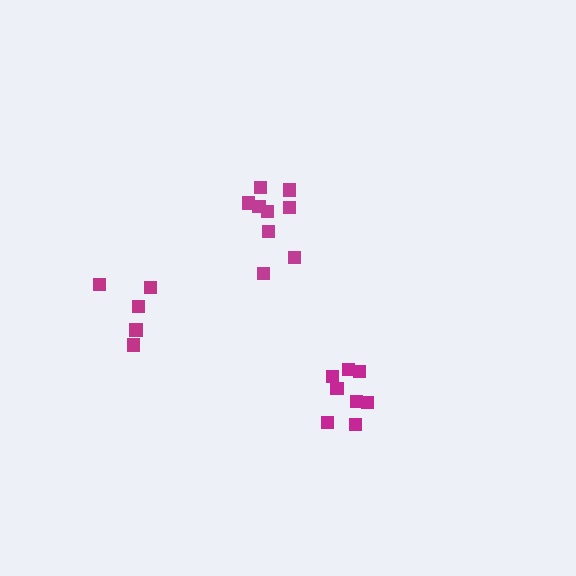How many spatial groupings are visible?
There are 3 spatial groupings.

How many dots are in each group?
Group 1: 9 dots, Group 2: 5 dots, Group 3: 8 dots (22 total).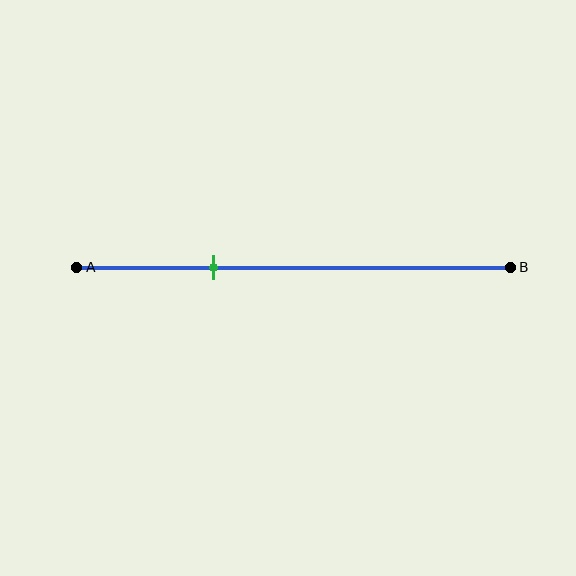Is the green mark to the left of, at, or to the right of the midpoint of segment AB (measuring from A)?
The green mark is to the left of the midpoint of segment AB.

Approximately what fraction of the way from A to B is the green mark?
The green mark is approximately 30% of the way from A to B.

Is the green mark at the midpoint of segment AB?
No, the mark is at about 30% from A, not at the 50% midpoint.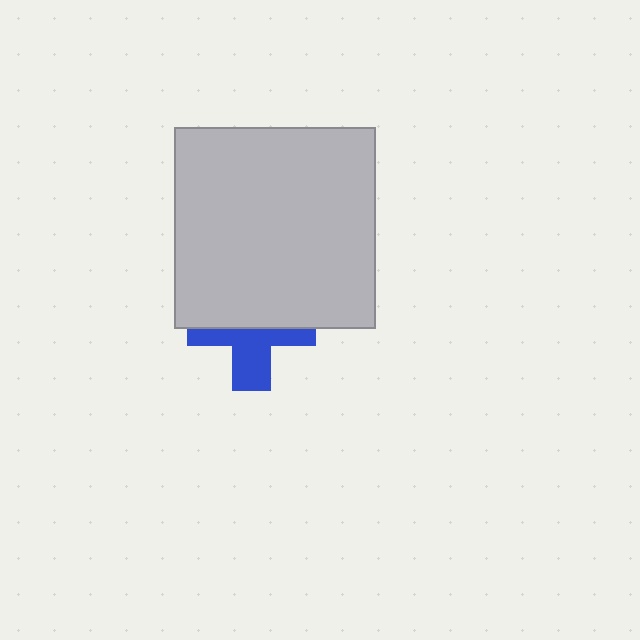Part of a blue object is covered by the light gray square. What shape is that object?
It is a cross.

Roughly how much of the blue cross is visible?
About half of it is visible (roughly 46%).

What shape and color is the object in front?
The object in front is a light gray square.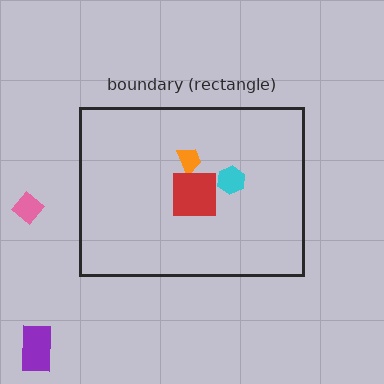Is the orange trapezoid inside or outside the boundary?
Inside.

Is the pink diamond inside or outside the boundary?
Outside.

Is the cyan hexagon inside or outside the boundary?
Inside.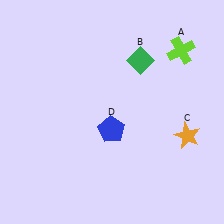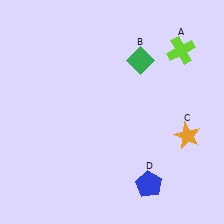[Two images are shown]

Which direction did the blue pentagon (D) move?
The blue pentagon (D) moved down.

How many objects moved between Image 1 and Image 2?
1 object moved between the two images.